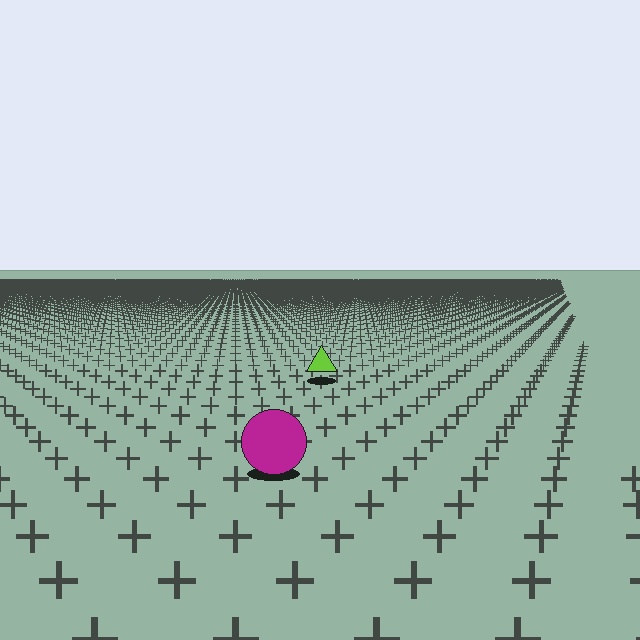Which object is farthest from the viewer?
The lime triangle is farthest from the viewer. It appears smaller and the ground texture around it is denser.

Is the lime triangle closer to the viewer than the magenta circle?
No. The magenta circle is closer — you can tell from the texture gradient: the ground texture is coarser near it.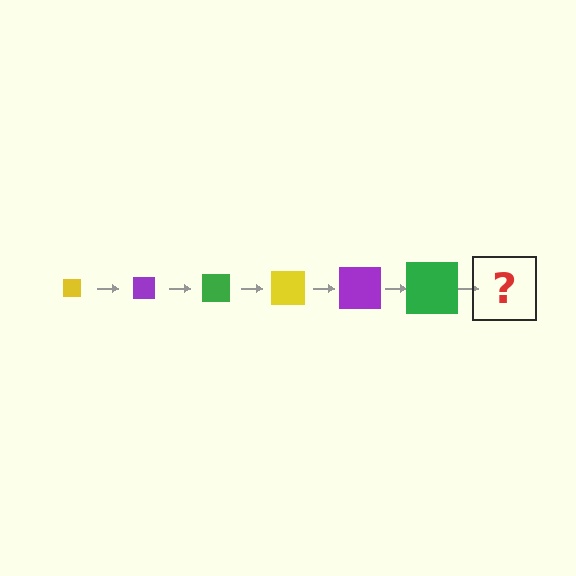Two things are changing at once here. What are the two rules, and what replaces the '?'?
The two rules are that the square grows larger each step and the color cycles through yellow, purple, and green. The '?' should be a yellow square, larger than the previous one.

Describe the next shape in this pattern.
It should be a yellow square, larger than the previous one.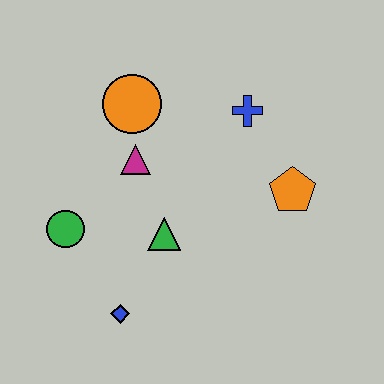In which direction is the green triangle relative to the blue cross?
The green triangle is below the blue cross.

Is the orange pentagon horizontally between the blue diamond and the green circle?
No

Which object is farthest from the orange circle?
The blue diamond is farthest from the orange circle.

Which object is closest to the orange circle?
The magenta triangle is closest to the orange circle.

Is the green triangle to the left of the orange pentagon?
Yes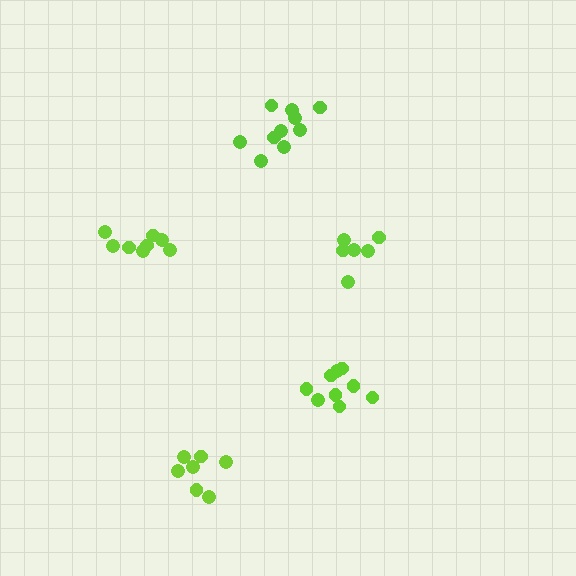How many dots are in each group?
Group 1: 7 dots, Group 2: 9 dots, Group 3: 8 dots, Group 4: 10 dots, Group 5: 6 dots (40 total).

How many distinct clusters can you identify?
There are 5 distinct clusters.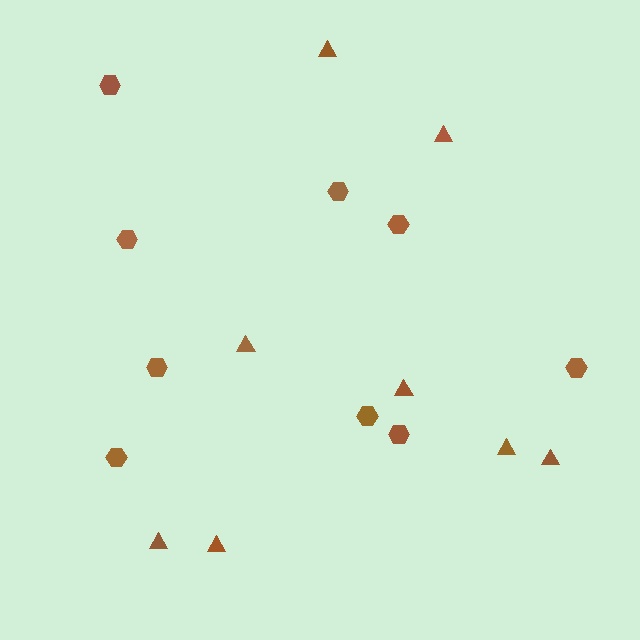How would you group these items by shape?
There are 2 groups: one group of hexagons (9) and one group of triangles (8).